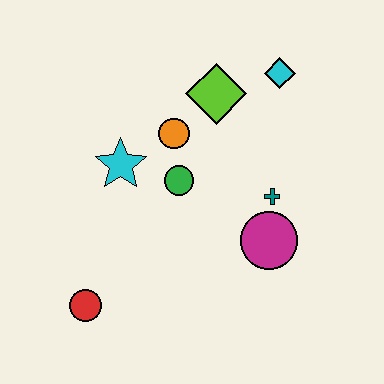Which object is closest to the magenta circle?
The teal cross is closest to the magenta circle.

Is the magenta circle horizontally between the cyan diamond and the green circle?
Yes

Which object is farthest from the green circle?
The red circle is farthest from the green circle.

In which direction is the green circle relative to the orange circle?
The green circle is below the orange circle.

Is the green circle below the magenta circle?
No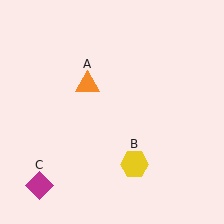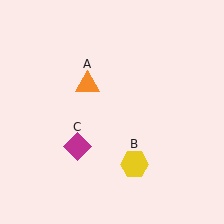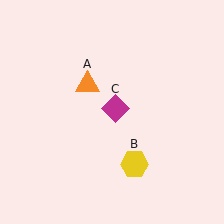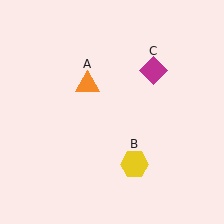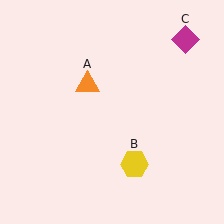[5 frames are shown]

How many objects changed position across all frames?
1 object changed position: magenta diamond (object C).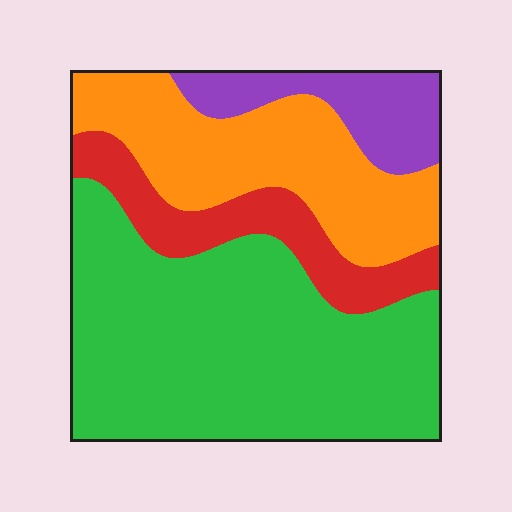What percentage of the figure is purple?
Purple covers roughly 10% of the figure.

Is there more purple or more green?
Green.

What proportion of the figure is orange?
Orange covers around 25% of the figure.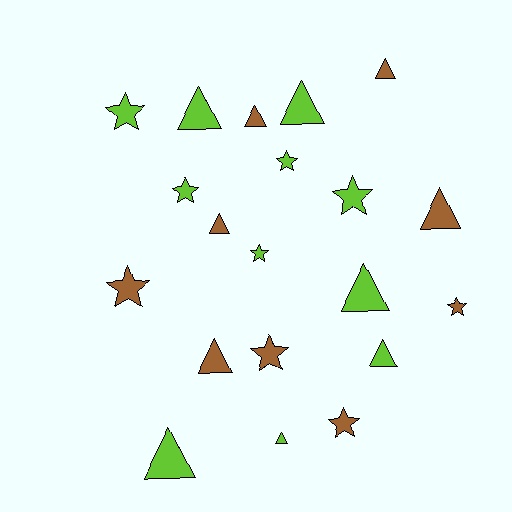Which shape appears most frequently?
Triangle, with 11 objects.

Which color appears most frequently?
Lime, with 11 objects.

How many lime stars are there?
There are 5 lime stars.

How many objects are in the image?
There are 20 objects.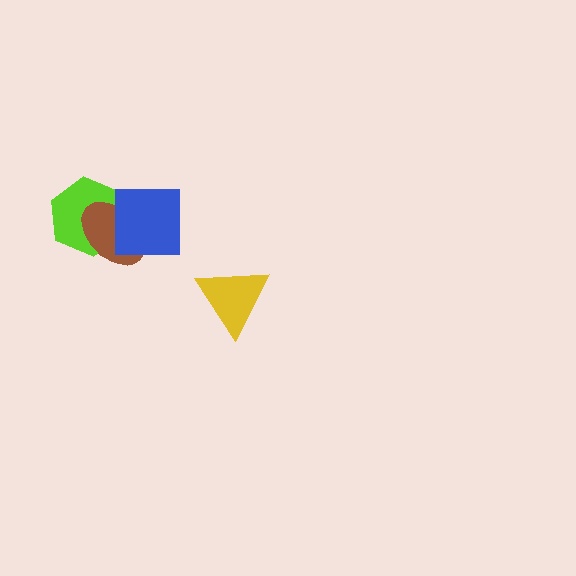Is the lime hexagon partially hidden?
Yes, it is partially covered by another shape.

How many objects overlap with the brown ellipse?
2 objects overlap with the brown ellipse.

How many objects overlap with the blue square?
2 objects overlap with the blue square.